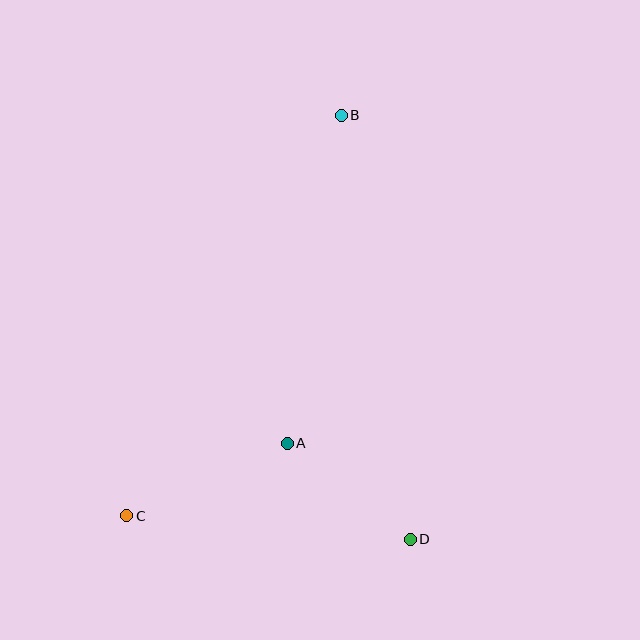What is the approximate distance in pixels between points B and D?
The distance between B and D is approximately 430 pixels.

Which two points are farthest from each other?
Points B and C are farthest from each other.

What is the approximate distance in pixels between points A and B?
The distance between A and B is approximately 332 pixels.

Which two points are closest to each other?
Points A and D are closest to each other.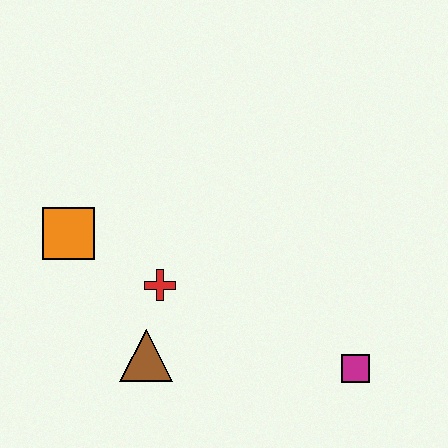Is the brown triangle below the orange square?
Yes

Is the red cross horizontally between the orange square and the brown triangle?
No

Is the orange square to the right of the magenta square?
No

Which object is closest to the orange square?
The red cross is closest to the orange square.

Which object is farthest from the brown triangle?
The magenta square is farthest from the brown triangle.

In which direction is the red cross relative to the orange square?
The red cross is to the right of the orange square.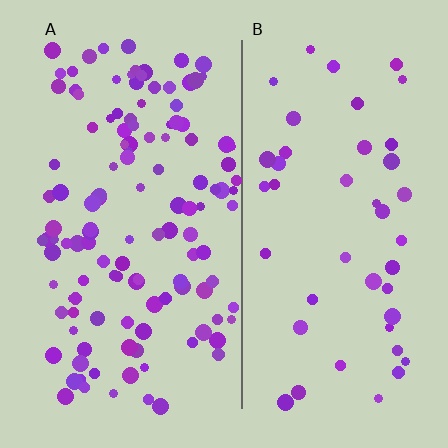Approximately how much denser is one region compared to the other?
Approximately 2.8× — region A over region B.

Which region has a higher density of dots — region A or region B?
A (the left).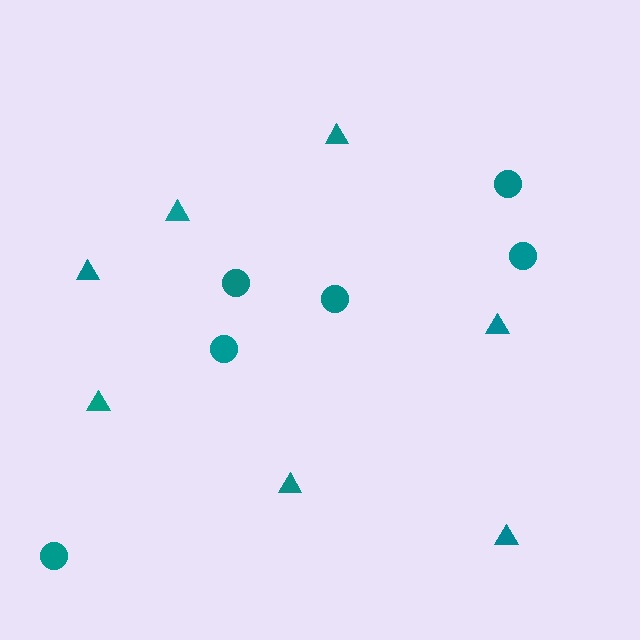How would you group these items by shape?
There are 2 groups: one group of circles (6) and one group of triangles (7).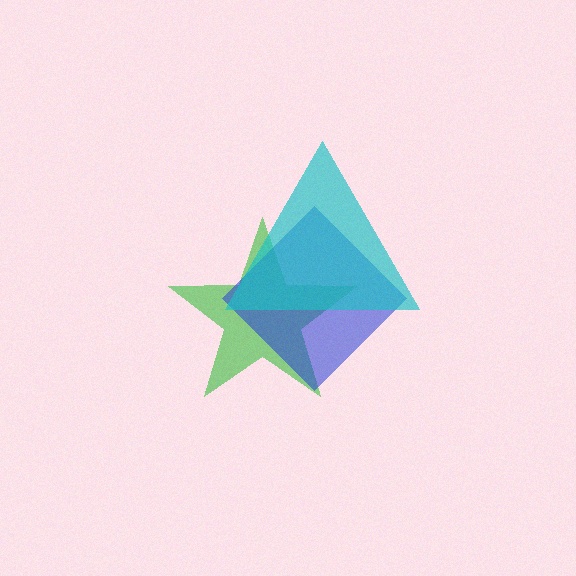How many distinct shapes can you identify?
There are 3 distinct shapes: a green star, a blue diamond, a cyan triangle.